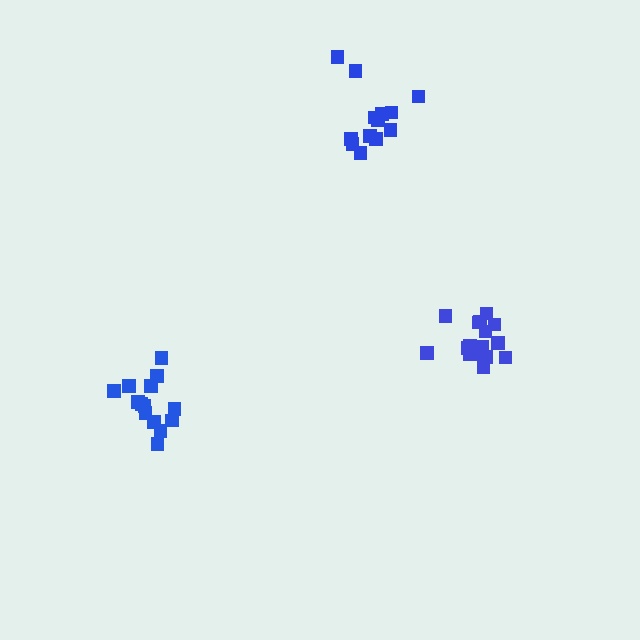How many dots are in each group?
Group 1: 14 dots, Group 2: 13 dots, Group 3: 16 dots (43 total).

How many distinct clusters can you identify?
There are 3 distinct clusters.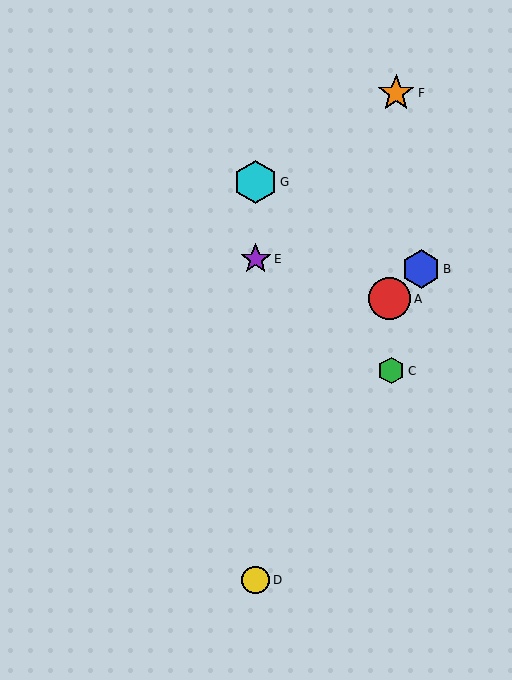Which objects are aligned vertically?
Objects D, E, G are aligned vertically.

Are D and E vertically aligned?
Yes, both are at x≈256.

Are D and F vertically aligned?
No, D is at x≈256 and F is at x≈396.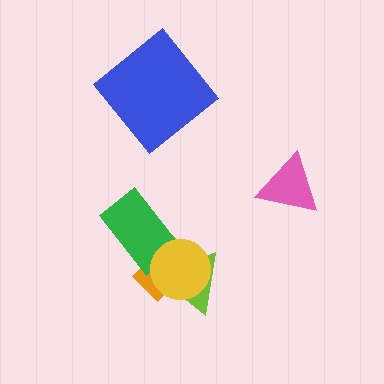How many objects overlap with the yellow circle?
3 objects overlap with the yellow circle.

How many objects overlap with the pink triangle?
0 objects overlap with the pink triangle.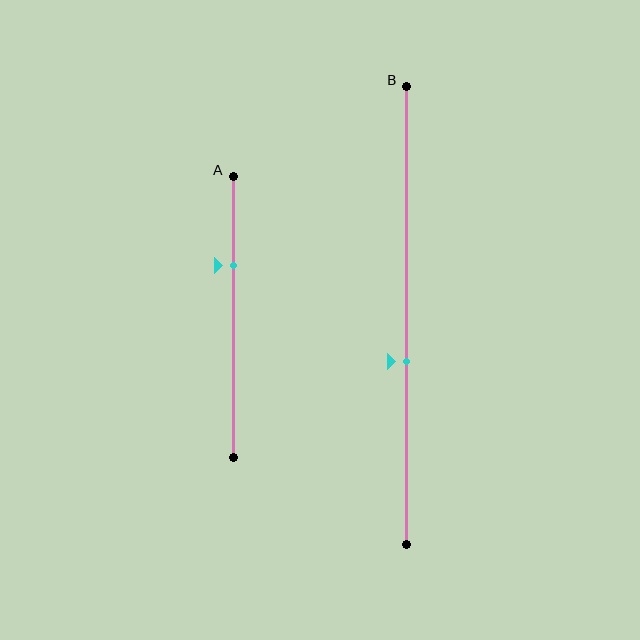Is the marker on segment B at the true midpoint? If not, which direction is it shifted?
No, the marker on segment B is shifted downward by about 10% of the segment length.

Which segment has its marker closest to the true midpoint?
Segment B has its marker closest to the true midpoint.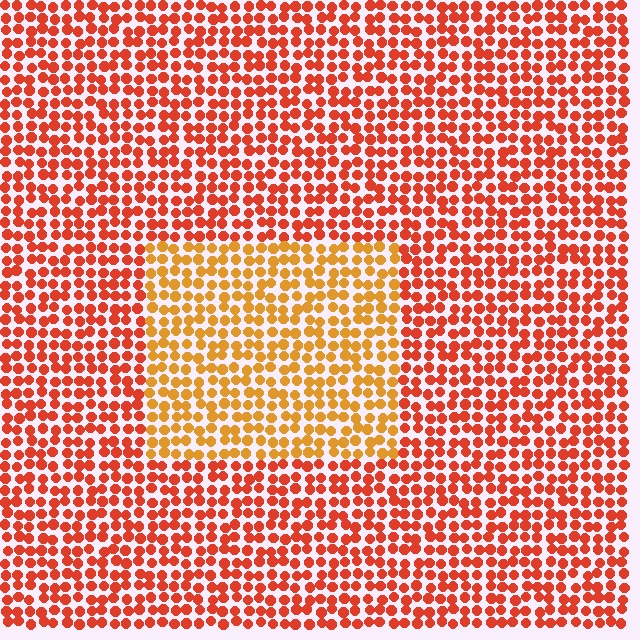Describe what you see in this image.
The image is filled with small red elements in a uniform arrangement. A rectangle-shaped region is visible where the elements are tinted to a slightly different hue, forming a subtle color boundary.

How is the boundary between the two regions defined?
The boundary is defined purely by a slight shift in hue (about 30 degrees). Spacing, size, and orientation are identical on both sides.